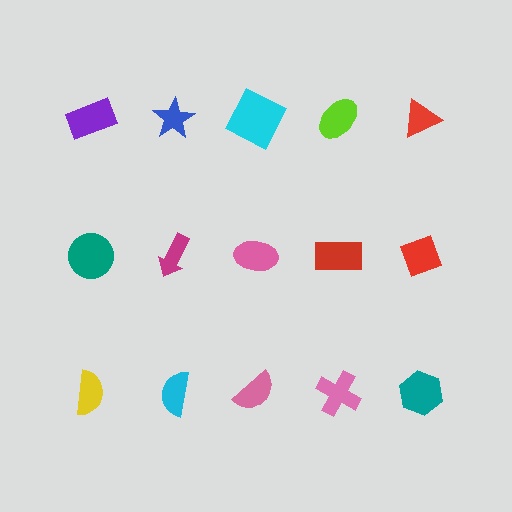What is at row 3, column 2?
A cyan semicircle.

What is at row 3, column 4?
A pink cross.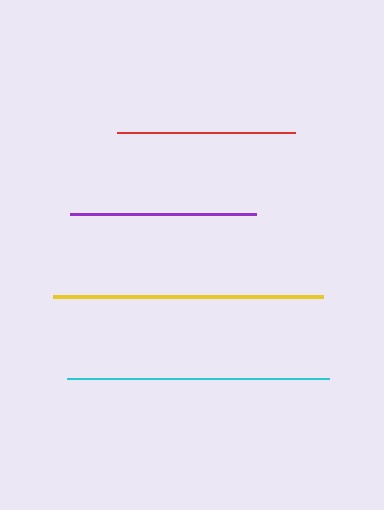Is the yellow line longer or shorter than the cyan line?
The yellow line is longer than the cyan line.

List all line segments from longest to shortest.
From longest to shortest: yellow, cyan, purple, red.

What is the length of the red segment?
The red segment is approximately 177 pixels long.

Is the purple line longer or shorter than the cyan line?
The cyan line is longer than the purple line.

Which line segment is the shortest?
The red line is the shortest at approximately 177 pixels.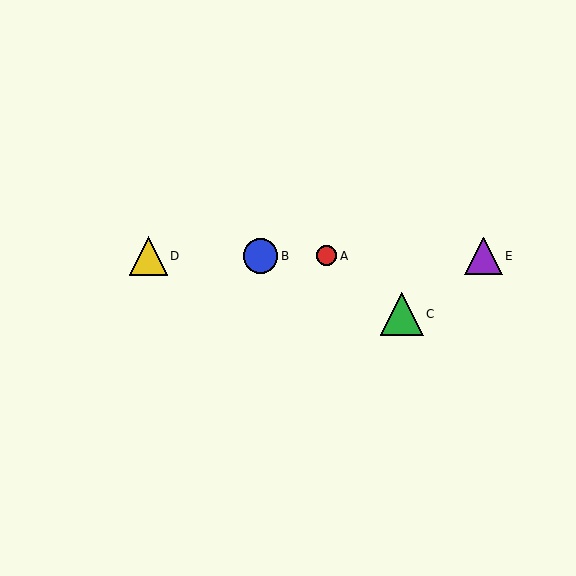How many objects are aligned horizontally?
4 objects (A, B, D, E) are aligned horizontally.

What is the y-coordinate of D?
Object D is at y≈256.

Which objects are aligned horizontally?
Objects A, B, D, E are aligned horizontally.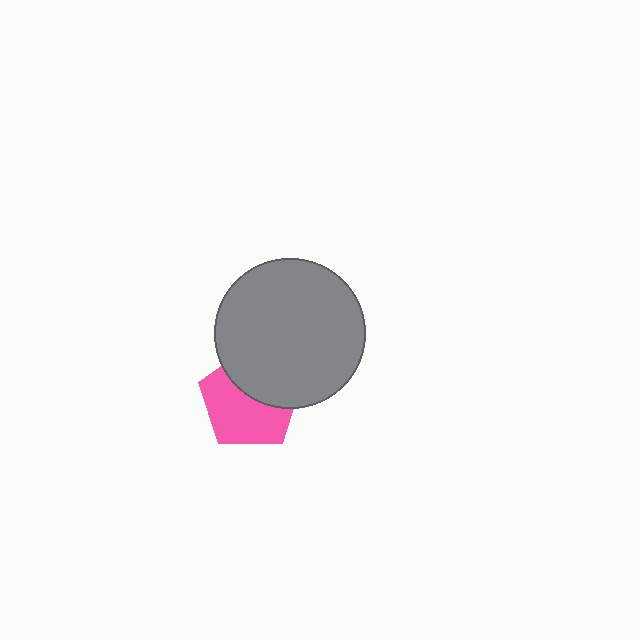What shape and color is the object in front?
The object in front is a gray circle.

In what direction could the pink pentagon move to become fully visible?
The pink pentagon could move down. That would shift it out from behind the gray circle entirely.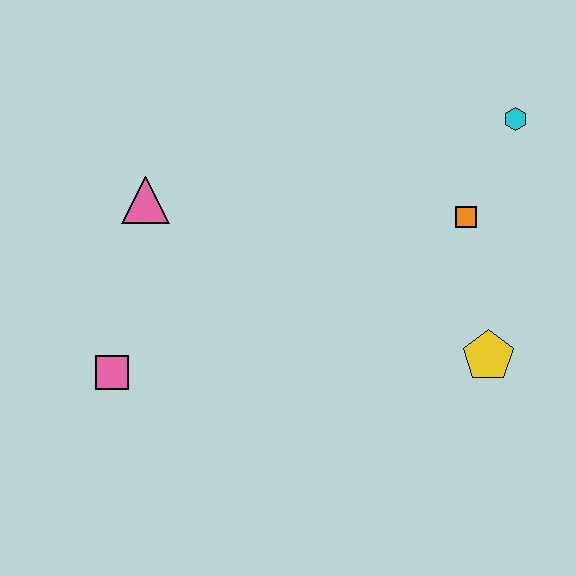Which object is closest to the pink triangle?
The pink square is closest to the pink triangle.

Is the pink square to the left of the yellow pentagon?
Yes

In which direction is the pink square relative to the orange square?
The pink square is to the left of the orange square.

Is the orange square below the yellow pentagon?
No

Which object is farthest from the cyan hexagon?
The pink square is farthest from the cyan hexagon.